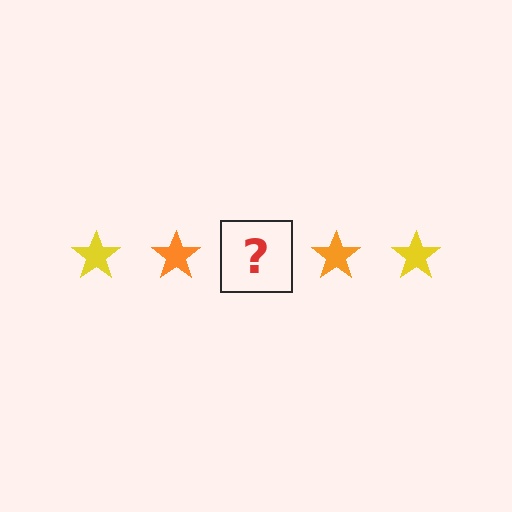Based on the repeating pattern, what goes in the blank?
The blank should be a yellow star.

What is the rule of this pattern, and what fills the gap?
The rule is that the pattern cycles through yellow, orange stars. The gap should be filled with a yellow star.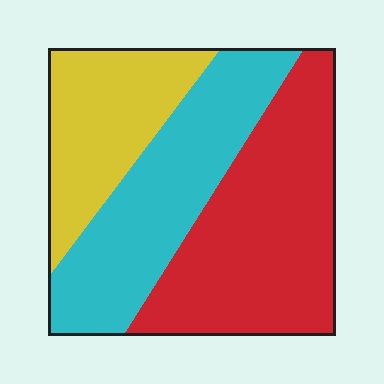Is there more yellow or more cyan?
Cyan.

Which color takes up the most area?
Red, at roughly 40%.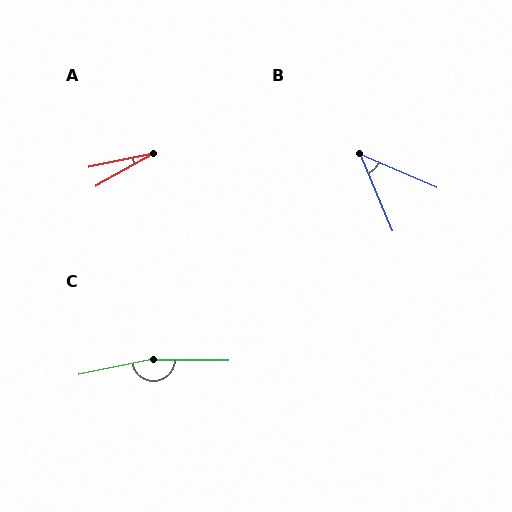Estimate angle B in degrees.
Approximately 44 degrees.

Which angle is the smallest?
A, at approximately 18 degrees.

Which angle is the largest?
C, at approximately 168 degrees.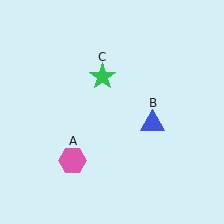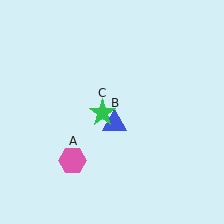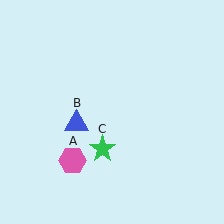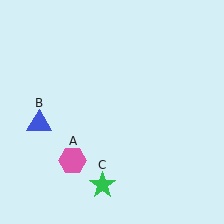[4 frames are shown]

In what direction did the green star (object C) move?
The green star (object C) moved down.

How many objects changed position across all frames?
2 objects changed position: blue triangle (object B), green star (object C).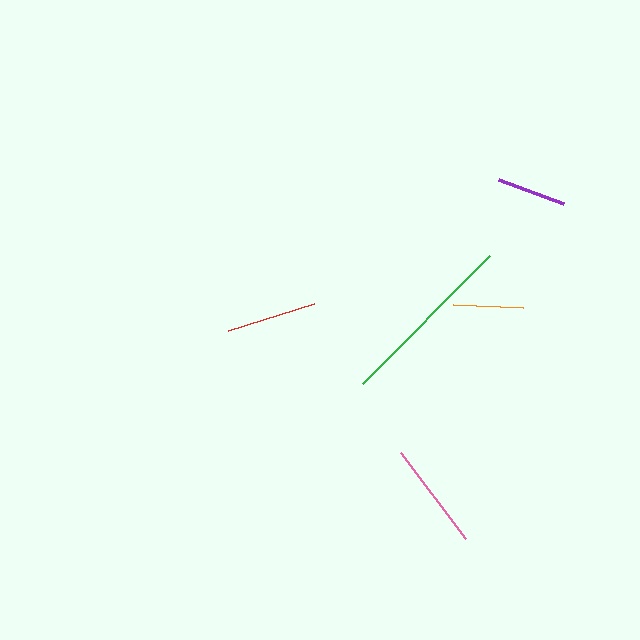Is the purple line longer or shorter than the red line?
The red line is longer than the purple line.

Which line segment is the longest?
The green line is the longest at approximately 180 pixels.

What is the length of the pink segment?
The pink segment is approximately 107 pixels long.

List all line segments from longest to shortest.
From longest to shortest: green, pink, red, orange, purple.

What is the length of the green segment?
The green segment is approximately 180 pixels long.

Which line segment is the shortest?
The purple line is the shortest at approximately 69 pixels.